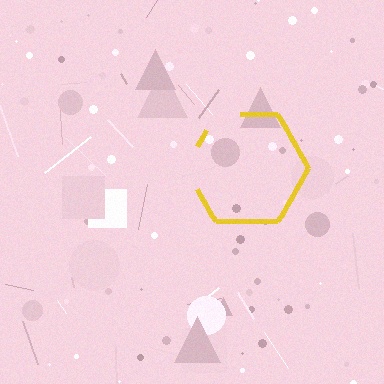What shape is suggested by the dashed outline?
The dashed outline suggests a hexagon.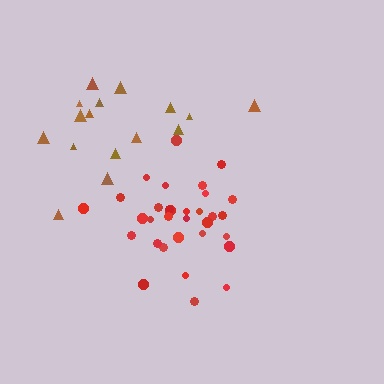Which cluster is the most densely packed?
Red.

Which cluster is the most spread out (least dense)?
Brown.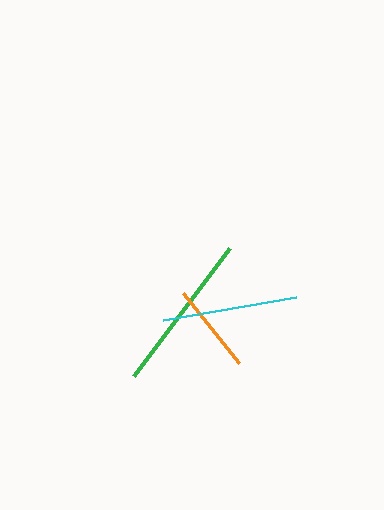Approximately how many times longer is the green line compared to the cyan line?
The green line is approximately 1.2 times the length of the cyan line.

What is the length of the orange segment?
The orange segment is approximately 90 pixels long.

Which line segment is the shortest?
The orange line is the shortest at approximately 90 pixels.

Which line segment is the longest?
The green line is the longest at approximately 160 pixels.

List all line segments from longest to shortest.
From longest to shortest: green, cyan, orange.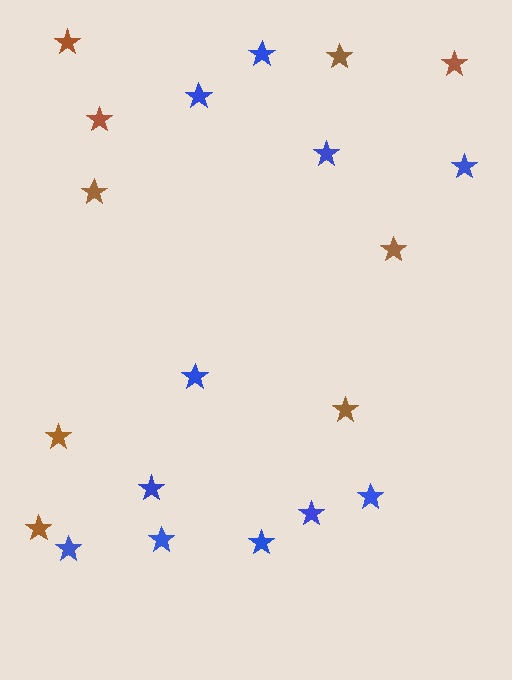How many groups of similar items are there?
There are 2 groups: one group of blue stars (11) and one group of brown stars (9).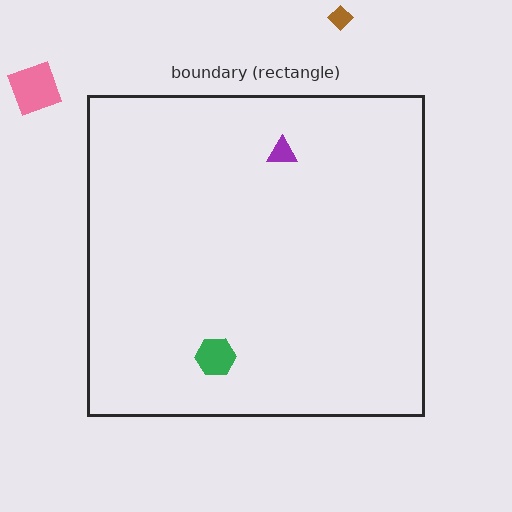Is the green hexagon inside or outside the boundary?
Inside.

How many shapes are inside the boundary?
2 inside, 2 outside.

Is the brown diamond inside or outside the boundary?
Outside.